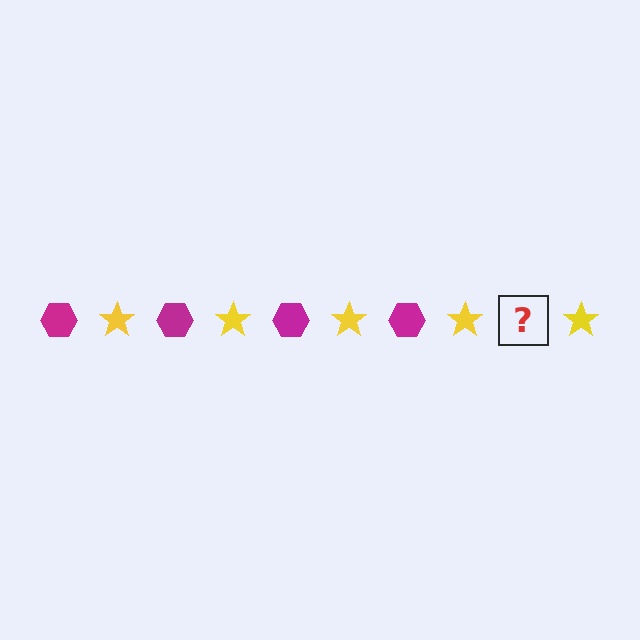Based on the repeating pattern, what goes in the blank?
The blank should be a magenta hexagon.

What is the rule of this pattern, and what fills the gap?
The rule is that the pattern alternates between magenta hexagon and yellow star. The gap should be filled with a magenta hexagon.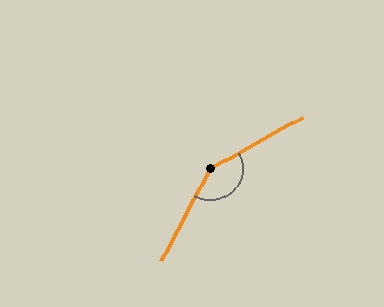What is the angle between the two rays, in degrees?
Approximately 147 degrees.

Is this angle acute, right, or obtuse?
It is obtuse.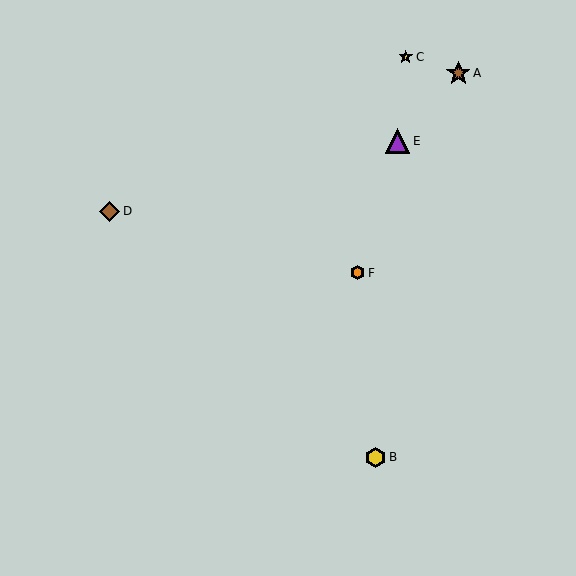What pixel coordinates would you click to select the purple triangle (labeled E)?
Click at (398, 141) to select the purple triangle E.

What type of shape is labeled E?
Shape E is a purple triangle.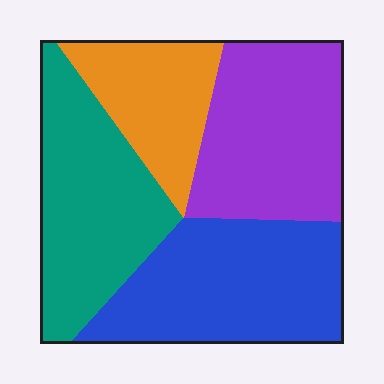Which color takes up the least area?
Orange, at roughly 15%.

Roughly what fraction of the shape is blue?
Blue takes up about one third (1/3) of the shape.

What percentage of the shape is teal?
Teal takes up about one quarter (1/4) of the shape.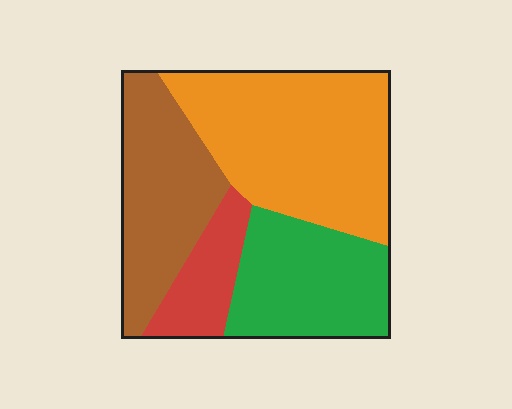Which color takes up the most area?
Orange, at roughly 40%.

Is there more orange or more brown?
Orange.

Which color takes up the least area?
Red, at roughly 10%.